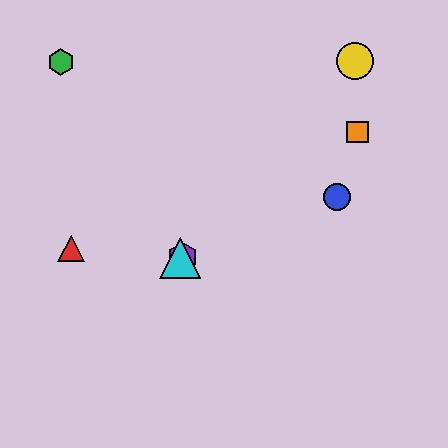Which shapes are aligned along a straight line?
The blue circle, the purple hexagon, the cyan triangle are aligned along a straight line.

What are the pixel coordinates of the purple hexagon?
The purple hexagon is at (182, 257).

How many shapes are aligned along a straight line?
3 shapes (the blue circle, the purple hexagon, the cyan triangle) are aligned along a straight line.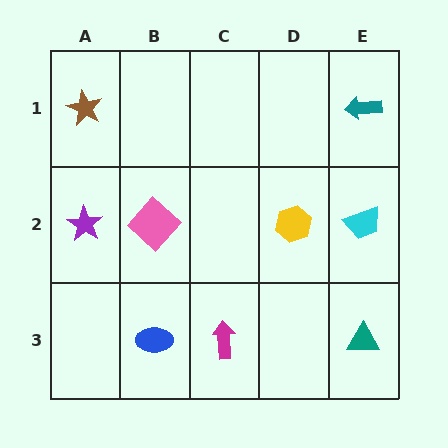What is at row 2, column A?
A purple star.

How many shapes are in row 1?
2 shapes.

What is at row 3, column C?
A magenta arrow.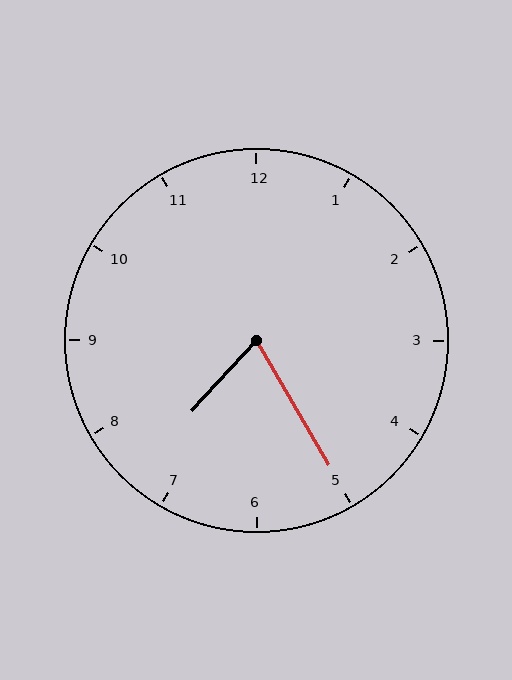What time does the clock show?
7:25.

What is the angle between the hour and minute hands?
Approximately 72 degrees.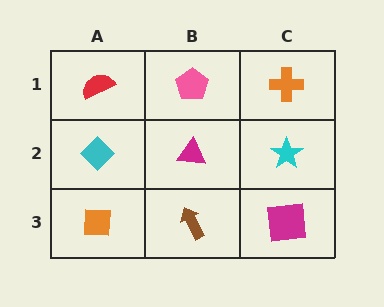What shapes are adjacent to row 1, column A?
A cyan diamond (row 2, column A), a pink pentagon (row 1, column B).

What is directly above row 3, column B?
A magenta triangle.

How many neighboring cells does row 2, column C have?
3.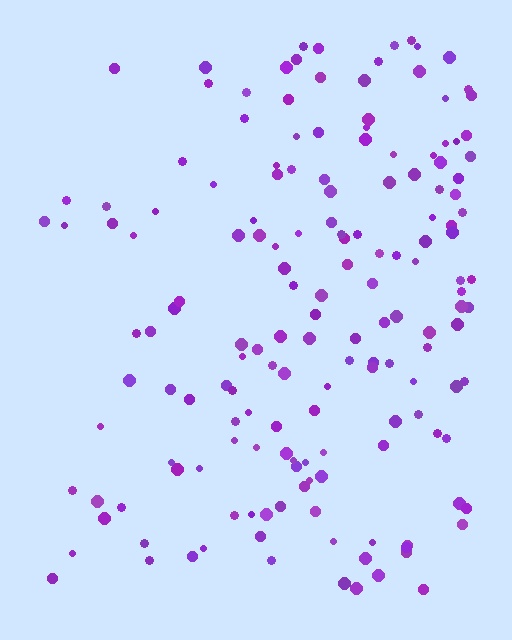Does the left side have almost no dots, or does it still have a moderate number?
Still a moderate number, just noticeably fewer than the right.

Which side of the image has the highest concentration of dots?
The right.